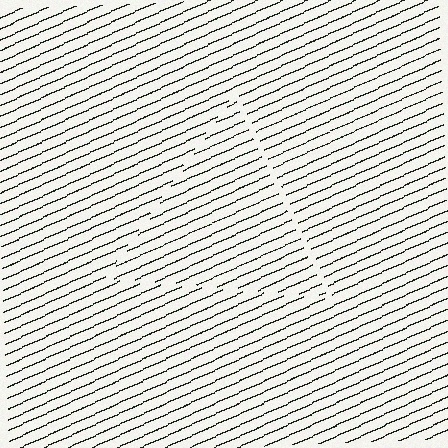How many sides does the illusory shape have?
3 sides — the line-ends trace a triangle.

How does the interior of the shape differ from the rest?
The interior of the shape contains the same grating, shifted by half a period — the contour is defined by the phase discontinuity where line-ends from the inner and outer gratings abut.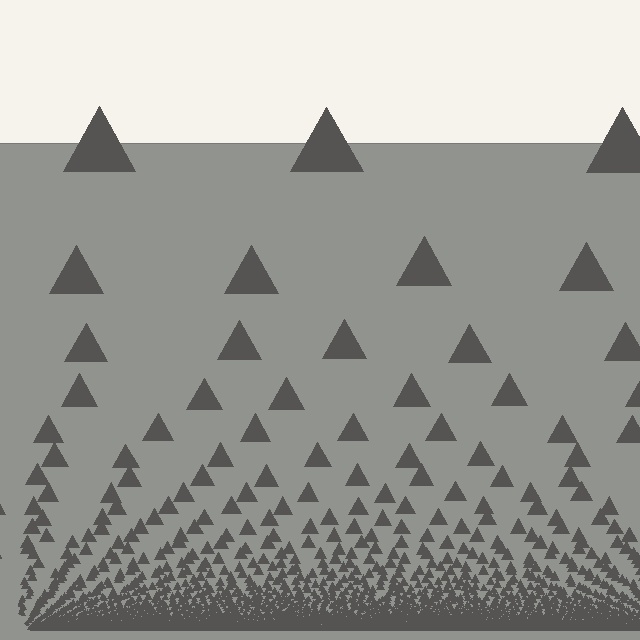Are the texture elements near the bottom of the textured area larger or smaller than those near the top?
Smaller. The gradient is inverted — elements near the bottom are smaller and denser.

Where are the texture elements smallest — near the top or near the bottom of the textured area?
Near the bottom.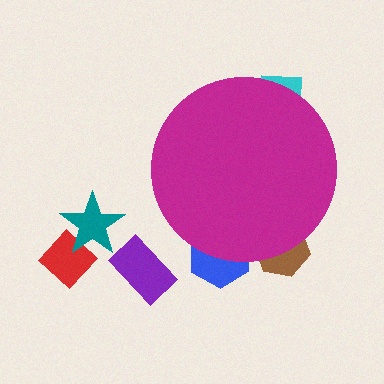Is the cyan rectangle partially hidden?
Yes, the cyan rectangle is partially hidden behind the magenta circle.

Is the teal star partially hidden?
No, the teal star is fully visible.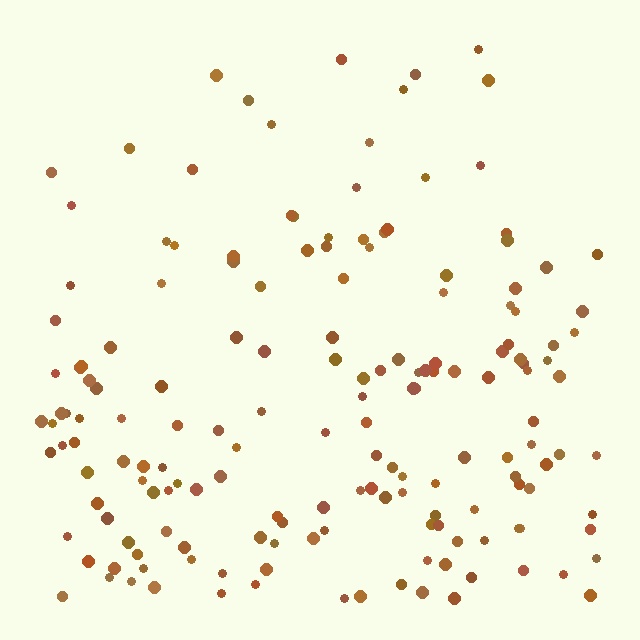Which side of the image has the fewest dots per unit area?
The top.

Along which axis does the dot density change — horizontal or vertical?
Vertical.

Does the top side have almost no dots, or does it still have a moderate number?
Still a moderate number, just noticeably fewer than the bottom.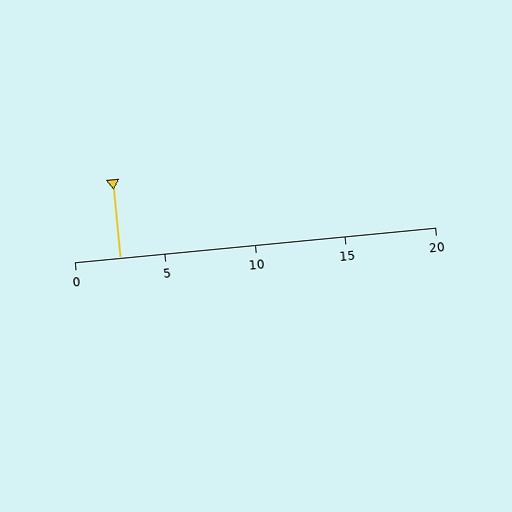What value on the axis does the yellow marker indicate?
The marker indicates approximately 2.5.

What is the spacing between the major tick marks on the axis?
The major ticks are spaced 5 apart.